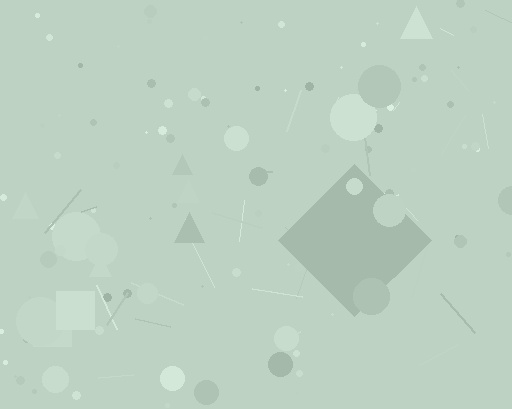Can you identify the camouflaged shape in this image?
The camouflaged shape is a diamond.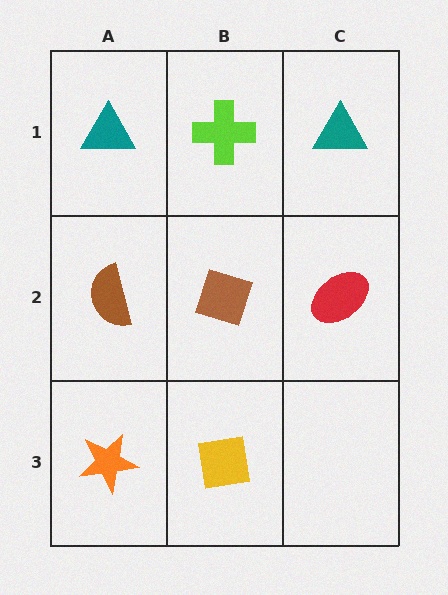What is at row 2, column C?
A red ellipse.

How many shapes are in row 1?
3 shapes.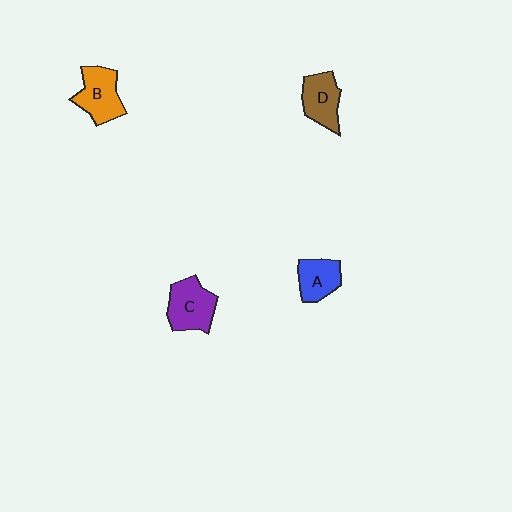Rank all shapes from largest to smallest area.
From largest to smallest: C (purple), B (orange), D (brown), A (blue).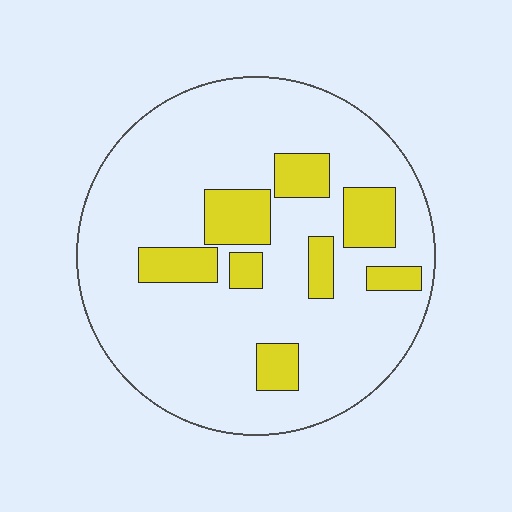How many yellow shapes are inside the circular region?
8.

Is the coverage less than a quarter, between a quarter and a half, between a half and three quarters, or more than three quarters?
Less than a quarter.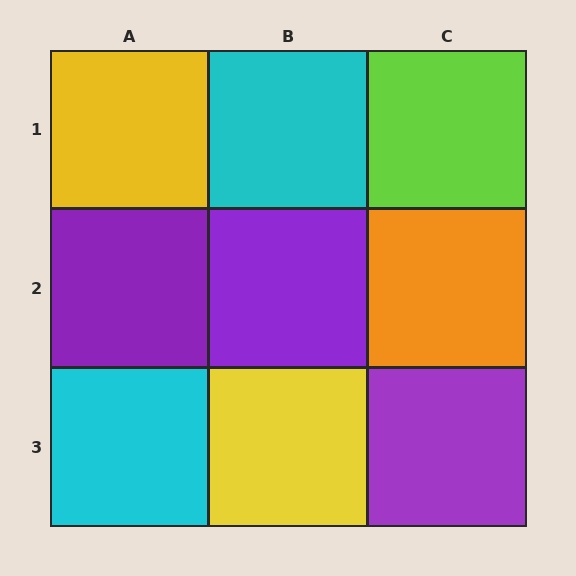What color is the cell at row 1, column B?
Cyan.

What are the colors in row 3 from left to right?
Cyan, yellow, purple.